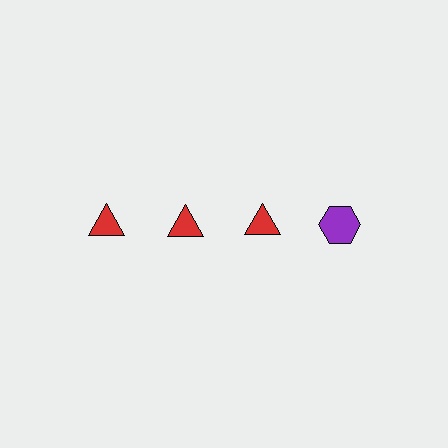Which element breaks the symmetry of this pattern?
The purple hexagon in the top row, second from right column breaks the symmetry. All other shapes are red triangles.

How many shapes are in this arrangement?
There are 4 shapes arranged in a grid pattern.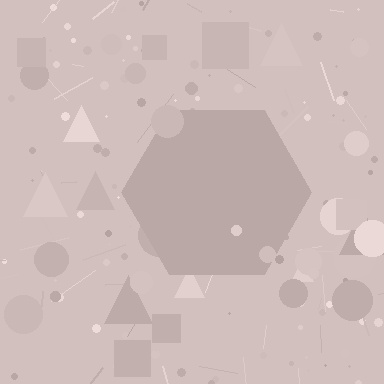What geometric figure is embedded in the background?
A hexagon is embedded in the background.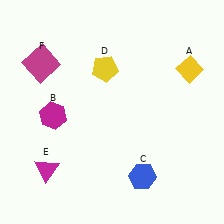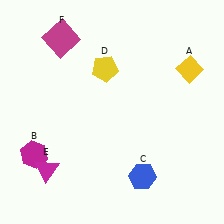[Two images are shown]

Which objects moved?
The objects that moved are: the magenta hexagon (B), the magenta square (F).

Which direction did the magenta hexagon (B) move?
The magenta hexagon (B) moved down.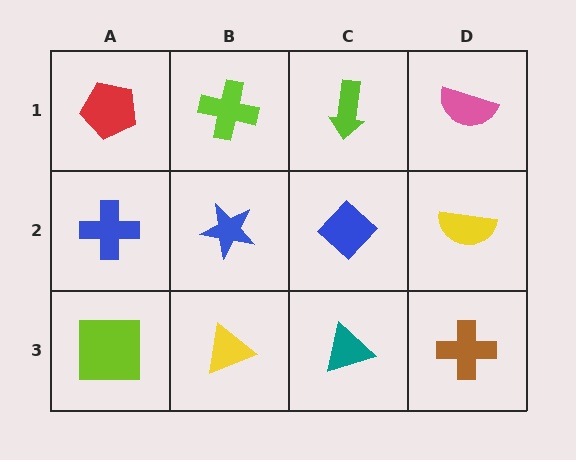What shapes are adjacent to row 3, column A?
A blue cross (row 2, column A), a yellow triangle (row 3, column B).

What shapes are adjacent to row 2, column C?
A lime arrow (row 1, column C), a teal triangle (row 3, column C), a blue star (row 2, column B), a yellow semicircle (row 2, column D).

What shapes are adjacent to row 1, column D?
A yellow semicircle (row 2, column D), a lime arrow (row 1, column C).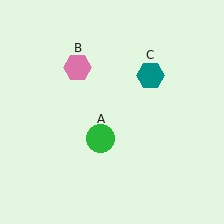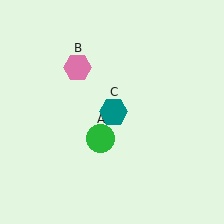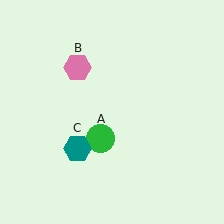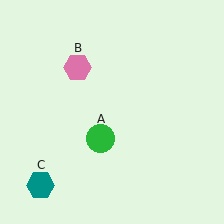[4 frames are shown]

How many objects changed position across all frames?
1 object changed position: teal hexagon (object C).